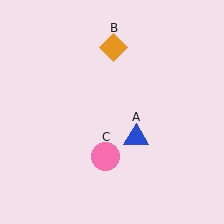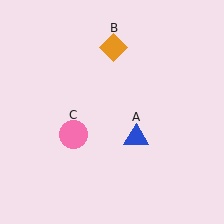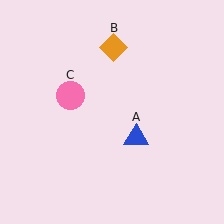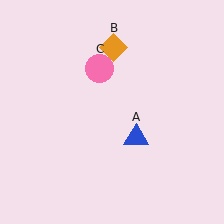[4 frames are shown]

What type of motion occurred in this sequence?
The pink circle (object C) rotated clockwise around the center of the scene.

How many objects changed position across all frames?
1 object changed position: pink circle (object C).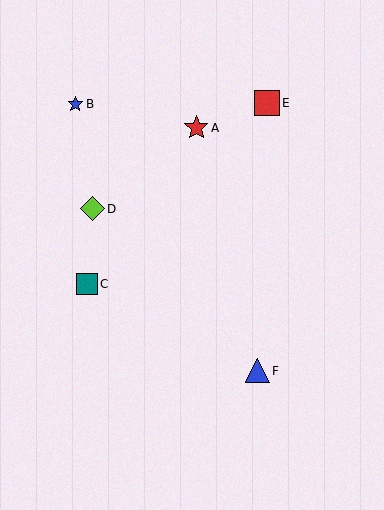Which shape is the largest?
The red square (labeled E) is the largest.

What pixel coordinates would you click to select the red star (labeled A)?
Click at (196, 128) to select the red star A.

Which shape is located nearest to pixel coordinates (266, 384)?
The blue triangle (labeled F) at (257, 371) is nearest to that location.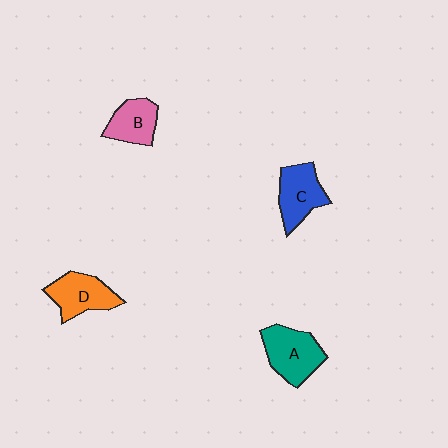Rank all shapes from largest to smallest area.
From largest to smallest: A (teal), C (blue), D (orange), B (pink).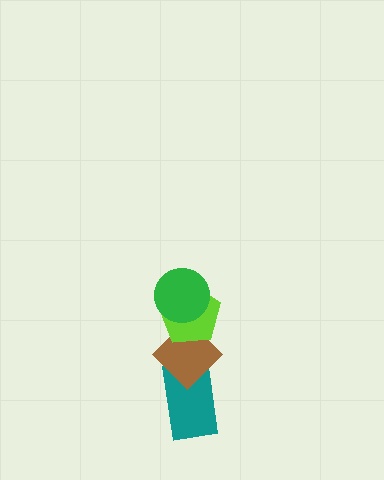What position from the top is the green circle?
The green circle is 1st from the top.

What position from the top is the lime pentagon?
The lime pentagon is 2nd from the top.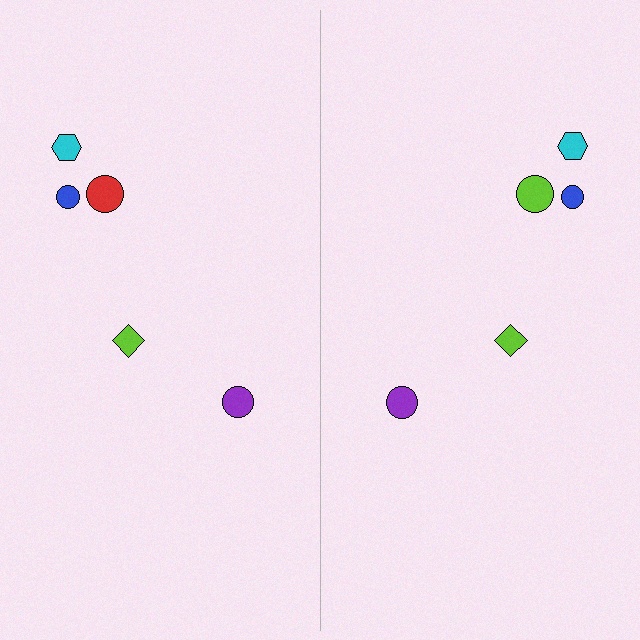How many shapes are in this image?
There are 10 shapes in this image.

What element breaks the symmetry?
The lime circle on the right side breaks the symmetry — its mirror counterpart is red.